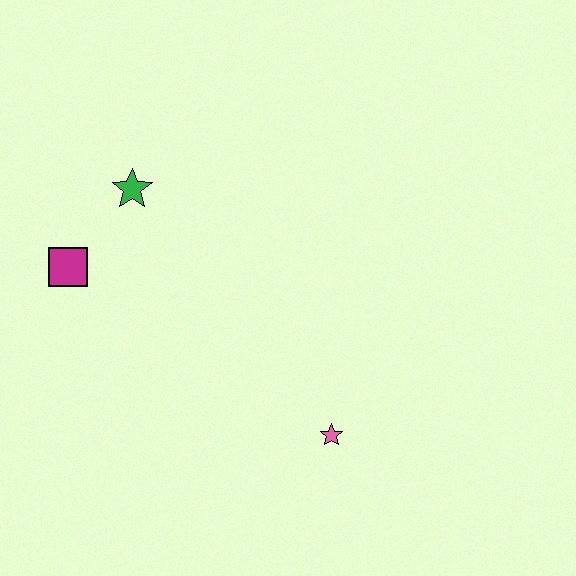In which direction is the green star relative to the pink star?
The green star is above the pink star.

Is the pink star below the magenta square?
Yes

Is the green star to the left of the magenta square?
No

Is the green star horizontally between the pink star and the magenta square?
Yes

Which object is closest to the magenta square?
The green star is closest to the magenta square.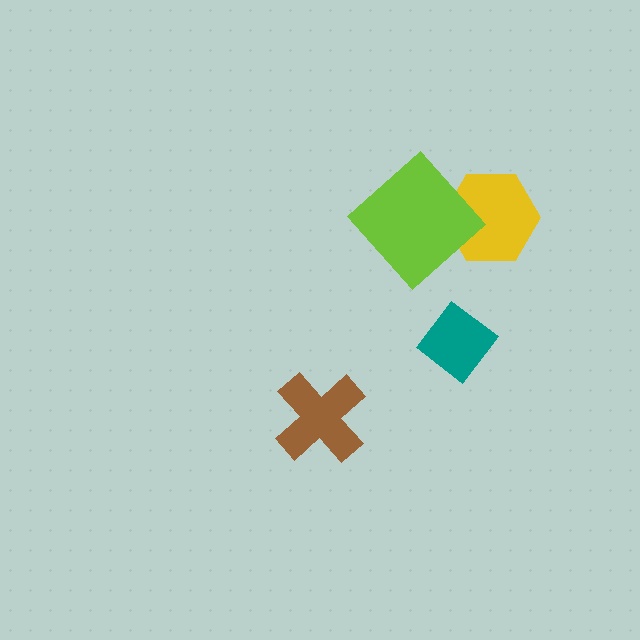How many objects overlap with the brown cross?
0 objects overlap with the brown cross.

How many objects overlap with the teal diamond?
0 objects overlap with the teal diamond.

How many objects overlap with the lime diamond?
1 object overlaps with the lime diamond.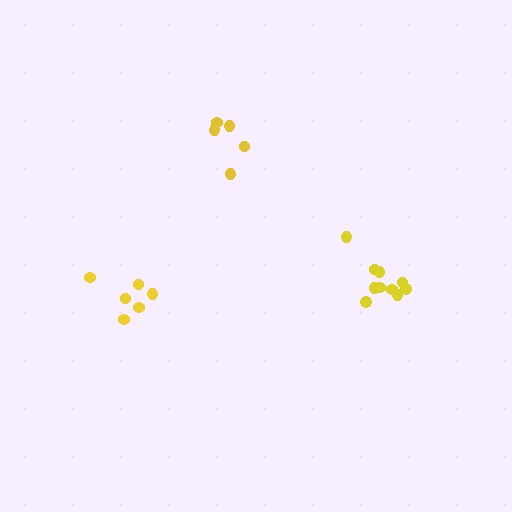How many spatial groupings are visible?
There are 3 spatial groupings.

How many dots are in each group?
Group 1: 6 dots, Group 2: 10 dots, Group 3: 5 dots (21 total).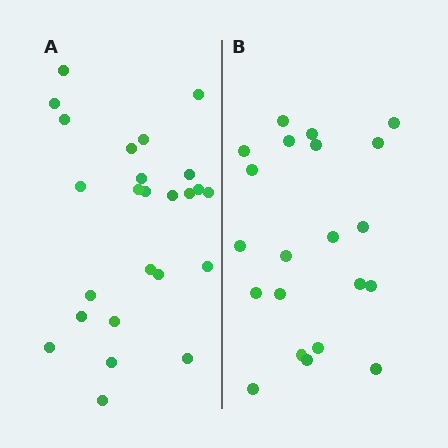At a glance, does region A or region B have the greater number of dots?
Region A (the left region) has more dots.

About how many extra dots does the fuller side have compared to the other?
Region A has about 4 more dots than region B.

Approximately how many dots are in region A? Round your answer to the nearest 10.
About 20 dots. (The exact count is 25, which rounds to 20.)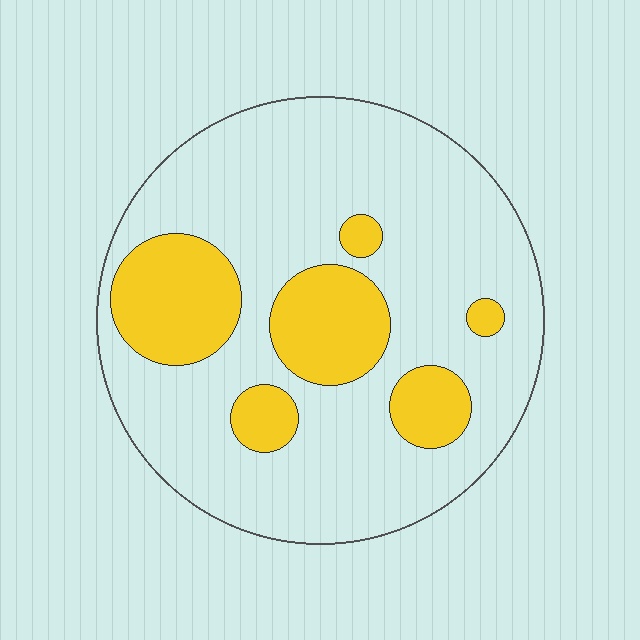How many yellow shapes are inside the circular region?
6.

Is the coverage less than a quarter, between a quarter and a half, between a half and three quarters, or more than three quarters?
Less than a quarter.